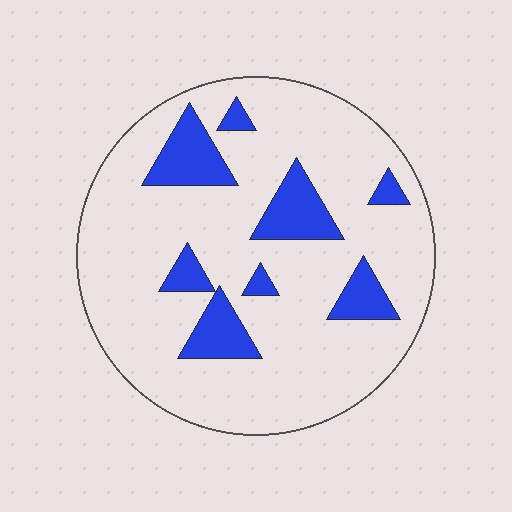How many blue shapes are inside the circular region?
8.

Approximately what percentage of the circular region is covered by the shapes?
Approximately 15%.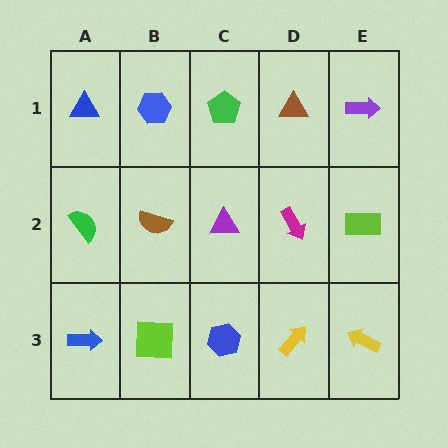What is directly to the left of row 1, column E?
A brown triangle.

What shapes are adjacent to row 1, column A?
A green semicircle (row 2, column A), a blue hexagon (row 1, column B).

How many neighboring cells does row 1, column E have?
2.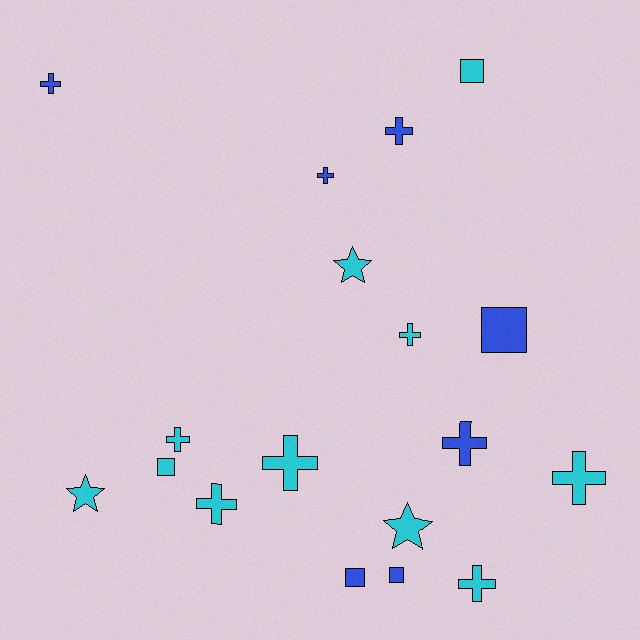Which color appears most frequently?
Cyan, with 11 objects.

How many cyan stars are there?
There are 3 cyan stars.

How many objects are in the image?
There are 18 objects.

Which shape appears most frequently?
Cross, with 10 objects.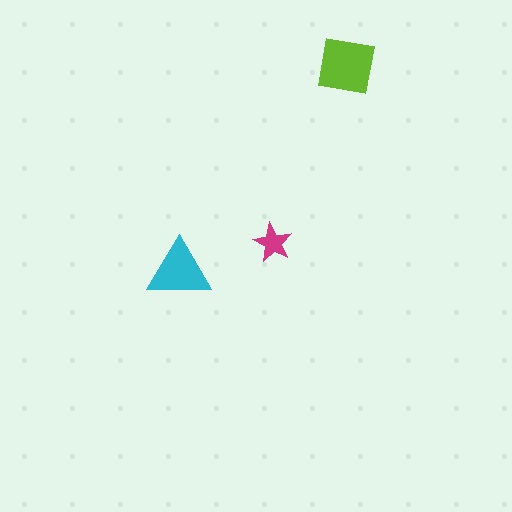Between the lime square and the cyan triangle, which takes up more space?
The lime square.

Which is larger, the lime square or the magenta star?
The lime square.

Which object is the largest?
The lime square.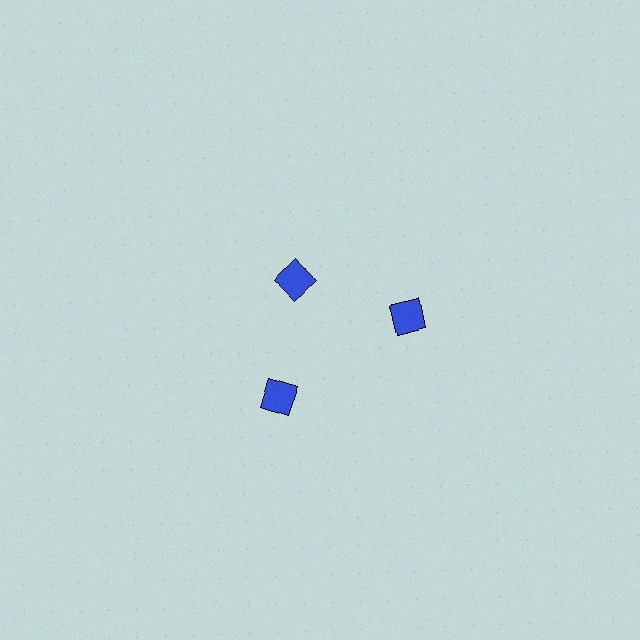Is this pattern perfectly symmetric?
No. The 3 blue diamonds are arranged in a ring, but one element near the 11 o'clock position is pulled inward toward the center, breaking the 3-fold rotational symmetry.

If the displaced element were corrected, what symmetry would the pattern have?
It would have 3-fold rotational symmetry — the pattern would map onto itself every 120 degrees.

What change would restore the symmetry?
The symmetry would be restored by moving it outward, back onto the ring so that all 3 diamonds sit at equal angles and equal distance from the center.